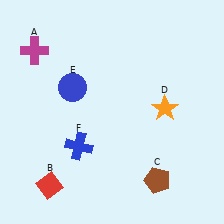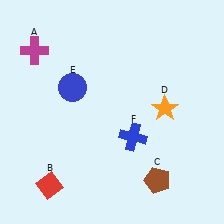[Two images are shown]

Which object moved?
The blue cross (F) moved right.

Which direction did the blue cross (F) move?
The blue cross (F) moved right.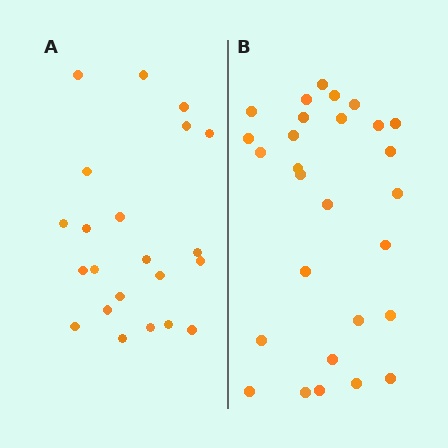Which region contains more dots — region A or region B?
Region B (the right region) has more dots.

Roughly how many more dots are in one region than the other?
Region B has about 6 more dots than region A.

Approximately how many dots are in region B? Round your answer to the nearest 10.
About 30 dots. (The exact count is 28, which rounds to 30.)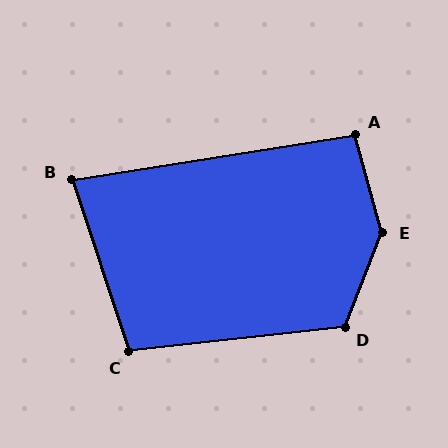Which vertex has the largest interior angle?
E, at approximately 143 degrees.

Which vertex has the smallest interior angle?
B, at approximately 81 degrees.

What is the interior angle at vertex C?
Approximately 102 degrees (obtuse).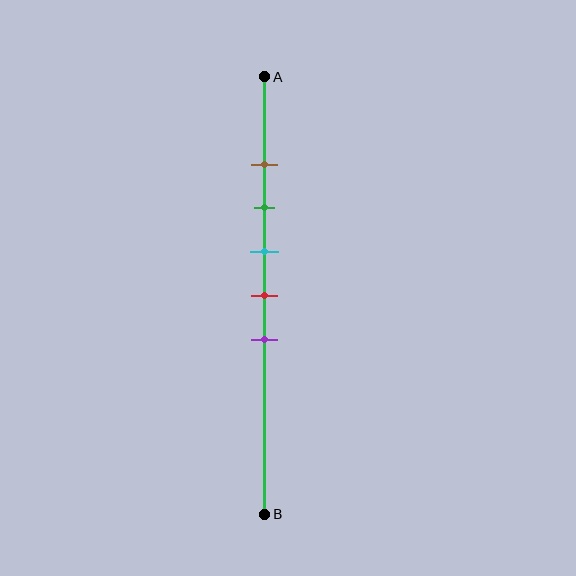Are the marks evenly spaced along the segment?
Yes, the marks are approximately evenly spaced.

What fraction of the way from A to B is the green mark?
The green mark is approximately 30% (0.3) of the way from A to B.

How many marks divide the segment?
There are 5 marks dividing the segment.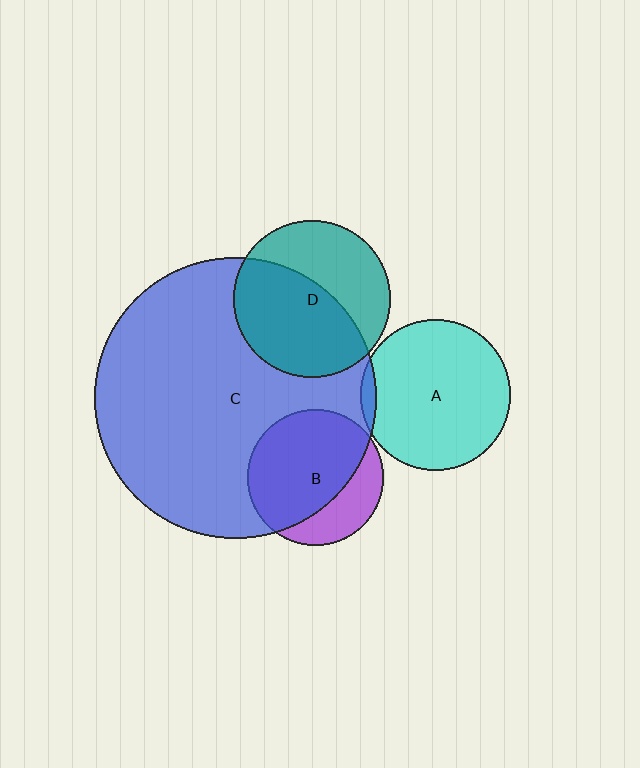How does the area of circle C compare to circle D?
Approximately 3.2 times.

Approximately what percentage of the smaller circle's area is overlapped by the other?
Approximately 70%.